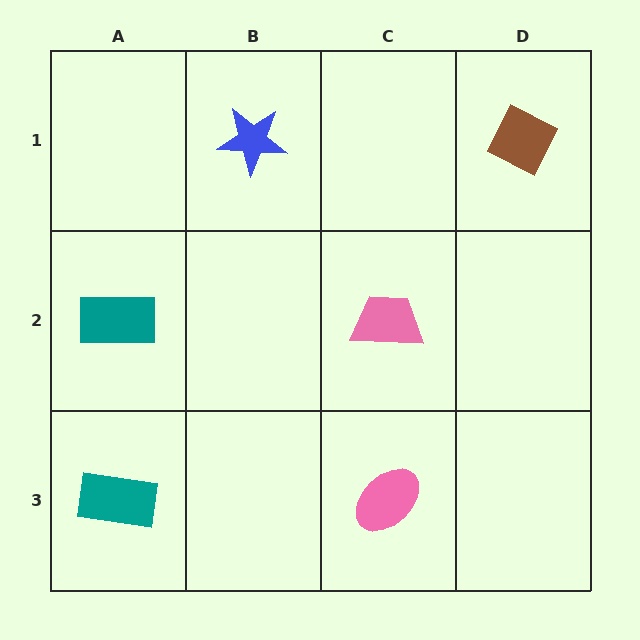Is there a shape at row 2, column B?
No, that cell is empty.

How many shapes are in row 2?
2 shapes.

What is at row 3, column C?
A pink ellipse.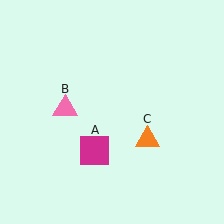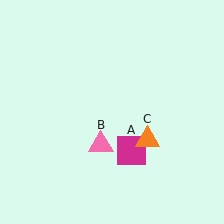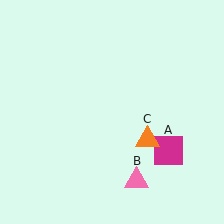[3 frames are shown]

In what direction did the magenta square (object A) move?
The magenta square (object A) moved right.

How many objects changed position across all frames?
2 objects changed position: magenta square (object A), pink triangle (object B).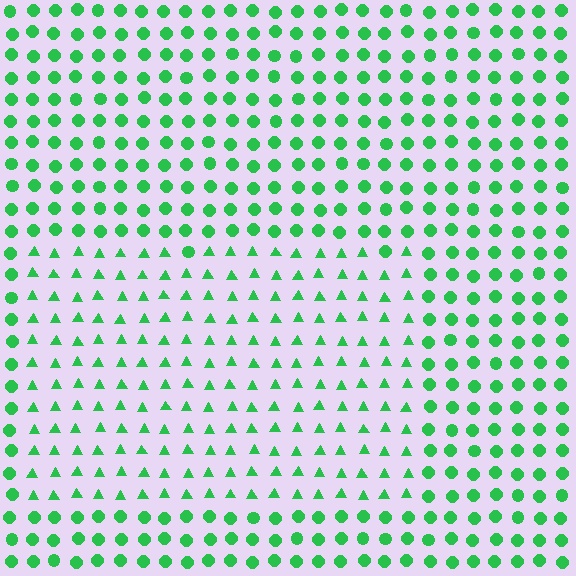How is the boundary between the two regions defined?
The boundary is defined by a change in element shape: triangles inside vs. circles outside. All elements share the same color and spacing.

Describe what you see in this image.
The image is filled with small green elements arranged in a uniform grid. A rectangle-shaped region contains triangles, while the surrounding area contains circles. The boundary is defined purely by the change in element shape.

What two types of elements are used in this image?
The image uses triangles inside the rectangle region and circles outside it.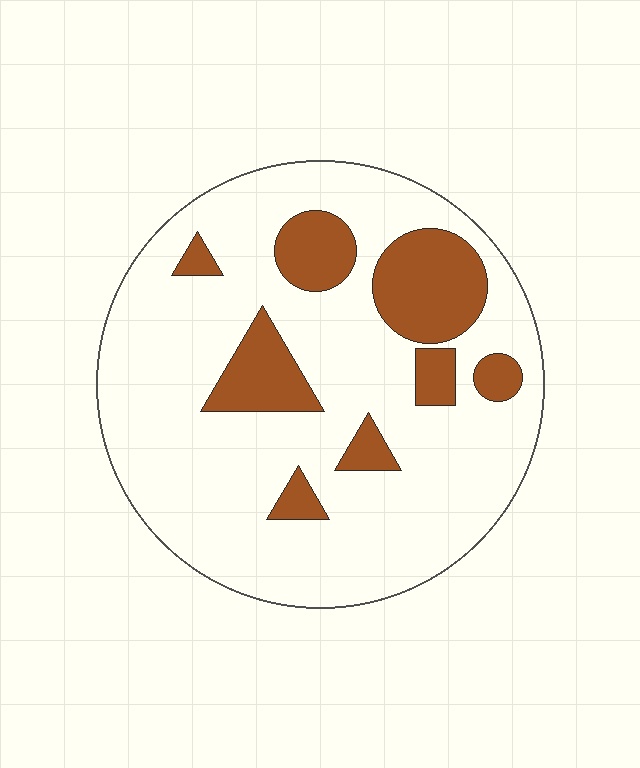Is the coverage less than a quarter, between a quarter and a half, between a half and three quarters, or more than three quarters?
Less than a quarter.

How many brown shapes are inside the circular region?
8.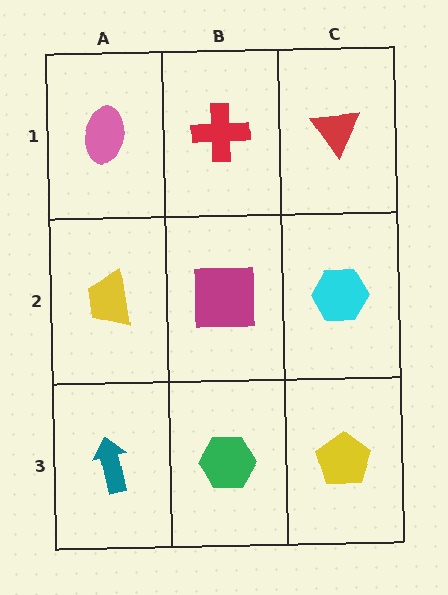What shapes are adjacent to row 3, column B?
A magenta square (row 2, column B), a teal arrow (row 3, column A), a yellow pentagon (row 3, column C).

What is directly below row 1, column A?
A yellow trapezoid.